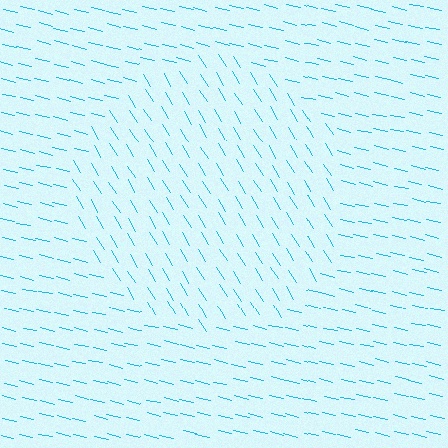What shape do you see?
I see a circle.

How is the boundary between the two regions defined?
The boundary is defined purely by a change in line orientation (approximately 45 degrees difference). All lines are the same color and thickness.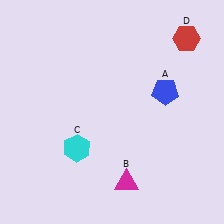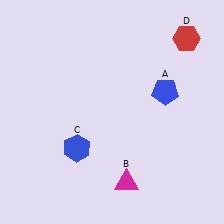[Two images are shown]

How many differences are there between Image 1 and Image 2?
There is 1 difference between the two images.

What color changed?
The hexagon (C) changed from cyan in Image 1 to blue in Image 2.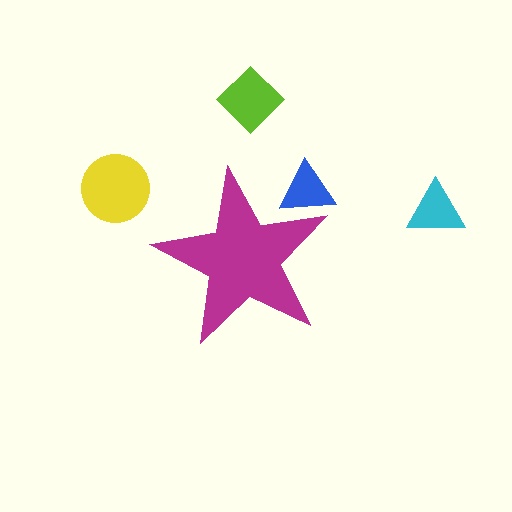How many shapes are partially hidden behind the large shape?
1 shape is partially hidden.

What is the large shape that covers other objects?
A magenta star.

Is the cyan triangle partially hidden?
No, the cyan triangle is fully visible.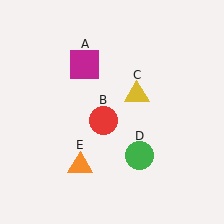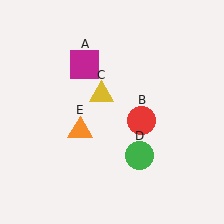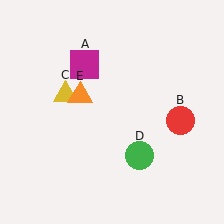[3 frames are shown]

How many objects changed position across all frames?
3 objects changed position: red circle (object B), yellow triangle (object C), orange triangle (object E).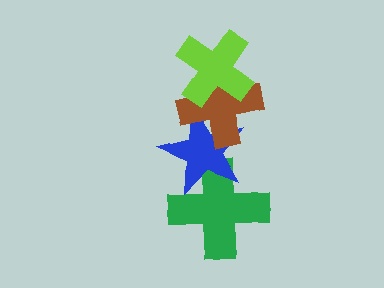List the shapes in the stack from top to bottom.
From top to bottom: the lime cross, the brown cross, the blue star, the green cross.